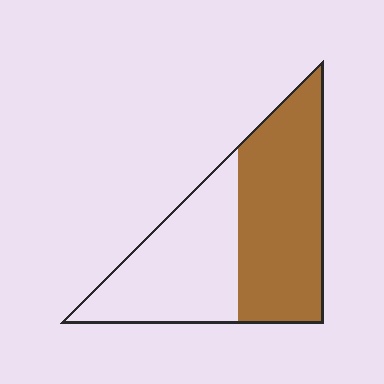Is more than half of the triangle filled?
Yes.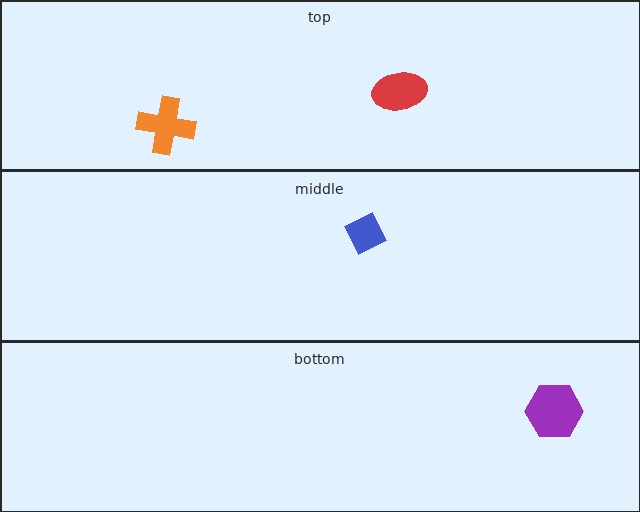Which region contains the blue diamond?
The middle region.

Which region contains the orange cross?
The top region.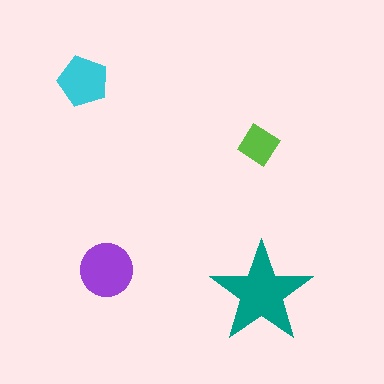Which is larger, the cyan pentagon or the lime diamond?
The cyan pentagon.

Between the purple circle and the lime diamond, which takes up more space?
The purple circle.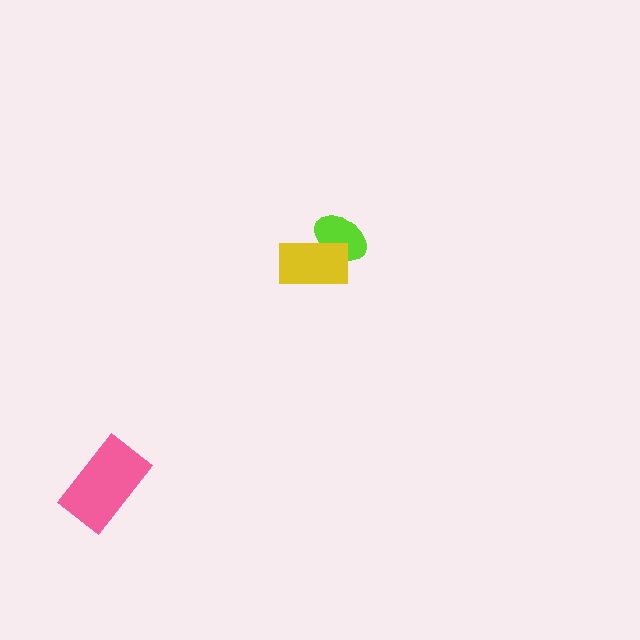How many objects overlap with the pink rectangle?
0 objects overlap with the pink rectangle.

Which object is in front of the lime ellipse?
The yellow rectangle is in front of the lime ellipse.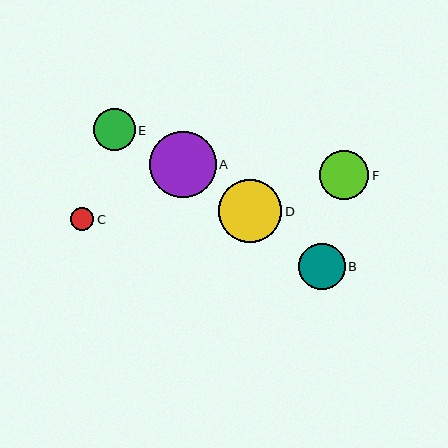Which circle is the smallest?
Circle C is the smallest with a size of approximately 23 pixels.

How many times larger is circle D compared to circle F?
Circle D is approximately 1.3 times the size of circle F.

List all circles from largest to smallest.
From largest to smallest: A, D, F, B, E, C.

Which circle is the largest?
Circle A is the largest with a size of approximately 67 pixels.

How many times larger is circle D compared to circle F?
Circle D is approximately 1.3 times the size of circle F.